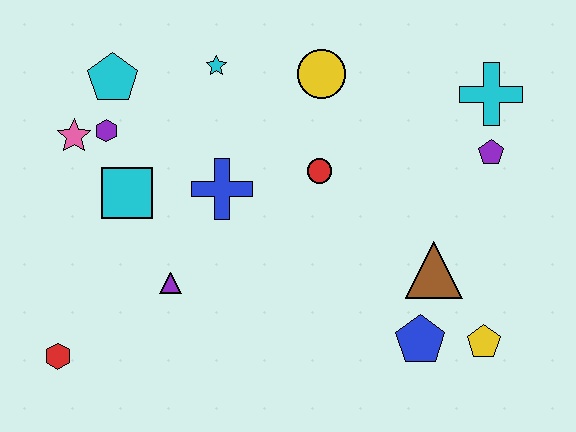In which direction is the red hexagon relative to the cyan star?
The red hexagon is below the cyan star.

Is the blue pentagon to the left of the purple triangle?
No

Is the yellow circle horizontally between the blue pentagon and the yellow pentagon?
No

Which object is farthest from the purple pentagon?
The red hexagon is farthest from the purple pentagon.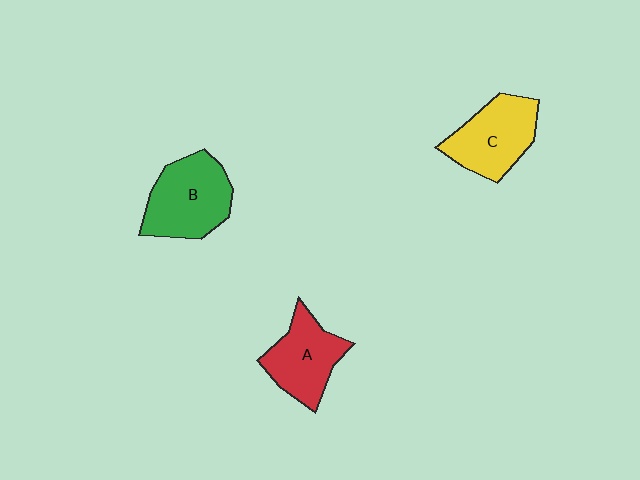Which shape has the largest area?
Shape B (green).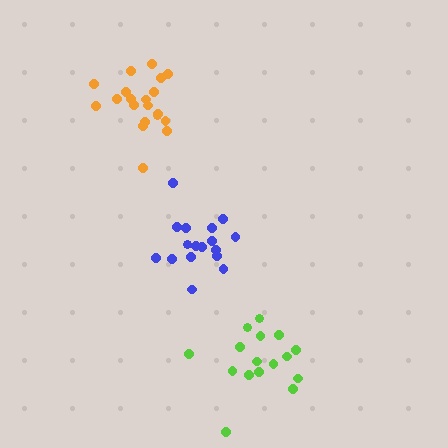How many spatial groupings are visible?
There are 3 spatial groupings.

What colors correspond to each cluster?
The clusters are colored: lime, blue, orange.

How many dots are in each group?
Group 1: 16 dots, Group 2: 17 dots, Group 3: 20 dots (53 total).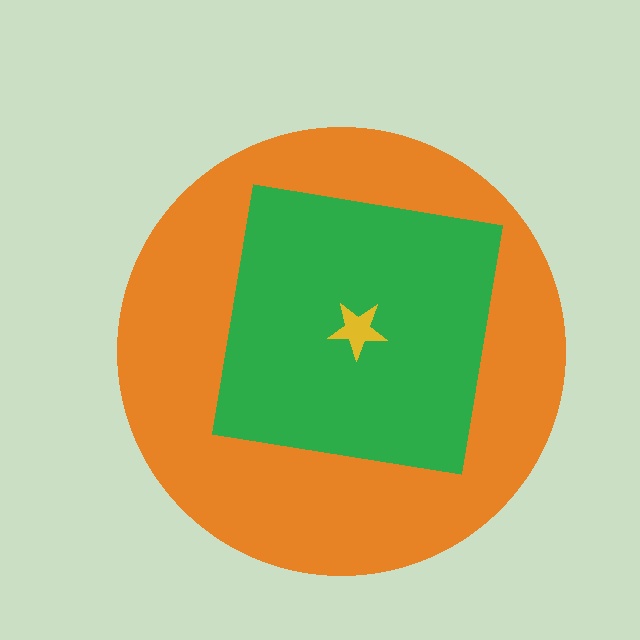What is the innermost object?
The yellow star.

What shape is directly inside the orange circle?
The green square.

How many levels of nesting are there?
3.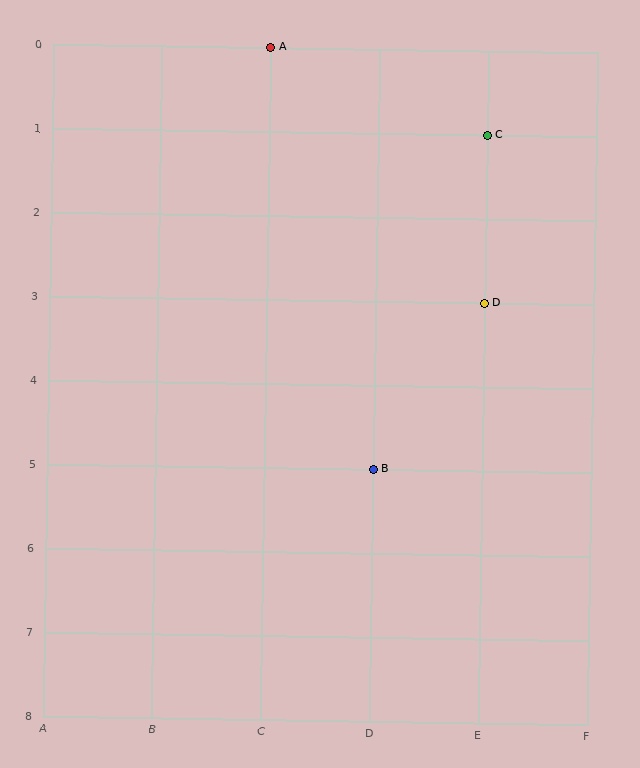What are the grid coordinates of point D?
Point D is at grid coordinates (E, 3).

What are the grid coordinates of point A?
Point A is at grid coordinates (C, 0).